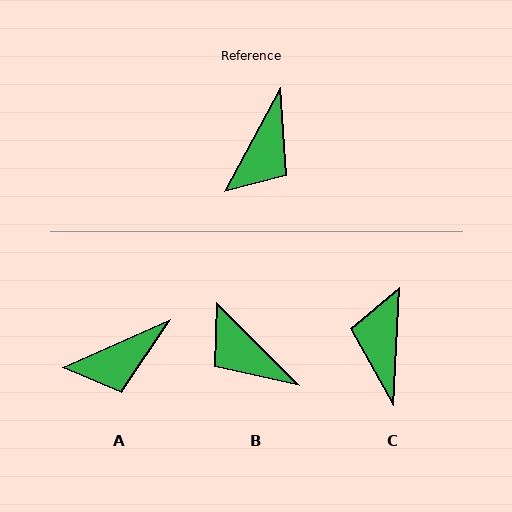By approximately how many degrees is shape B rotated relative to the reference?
Approximately 107 degrees clockwise.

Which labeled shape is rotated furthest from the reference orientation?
C, about 154 degrees away.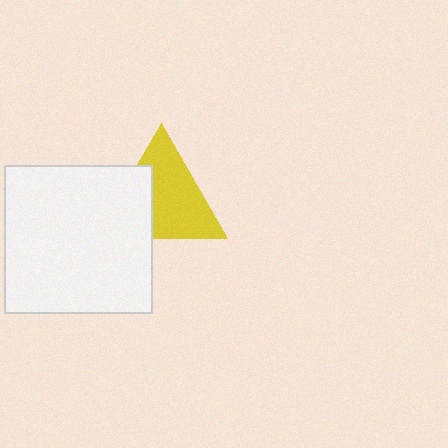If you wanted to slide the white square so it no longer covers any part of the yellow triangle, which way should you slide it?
Slide it toward the lower-left — that is the most direct way to separate the two shapes.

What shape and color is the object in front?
The object in front is a white square.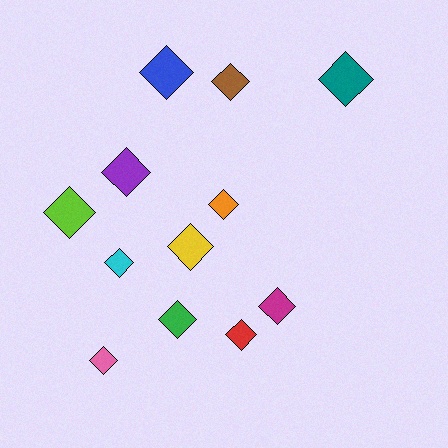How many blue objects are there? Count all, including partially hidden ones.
There is 1 blue object.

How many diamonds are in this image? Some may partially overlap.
There are 12 diamonds.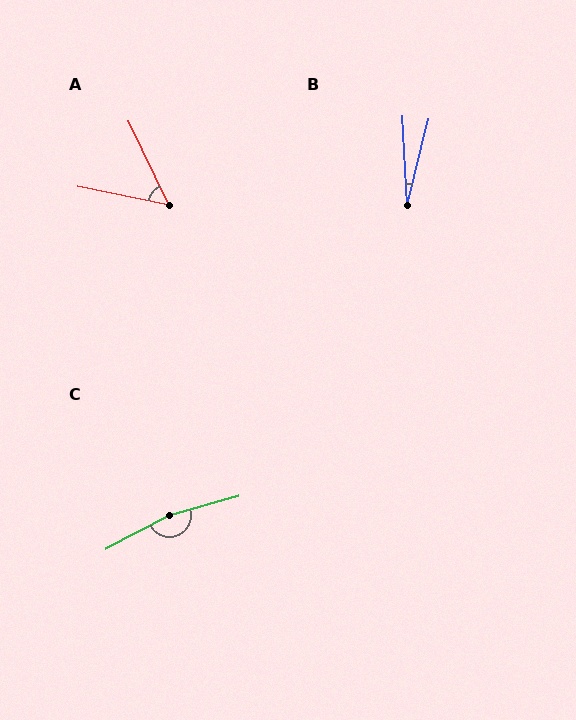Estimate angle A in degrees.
Approximately 52 degrees.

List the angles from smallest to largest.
B (17°), A (52°), C (167°).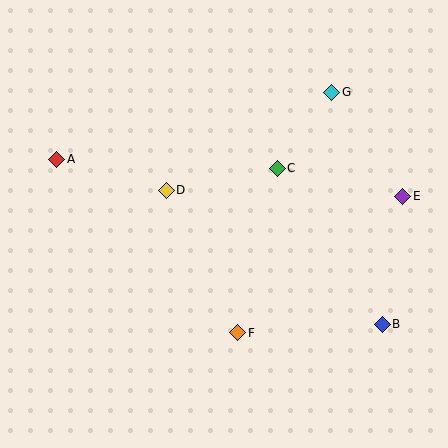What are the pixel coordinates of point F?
Point F is at (238, 333).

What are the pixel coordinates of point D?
Point D is at (166, 190).